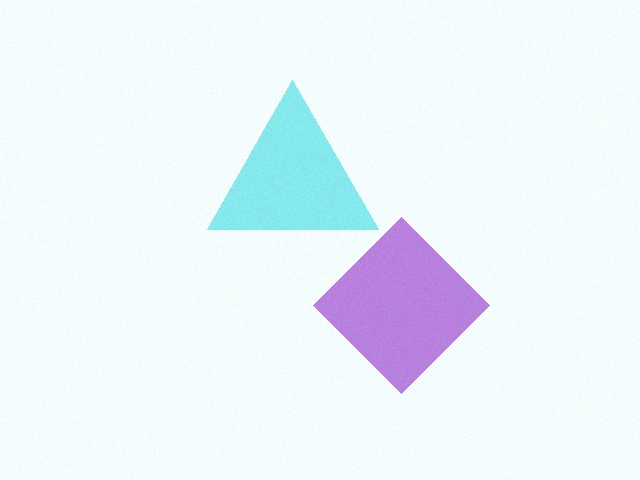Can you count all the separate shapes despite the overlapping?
Yes, there are 2 separate shapes.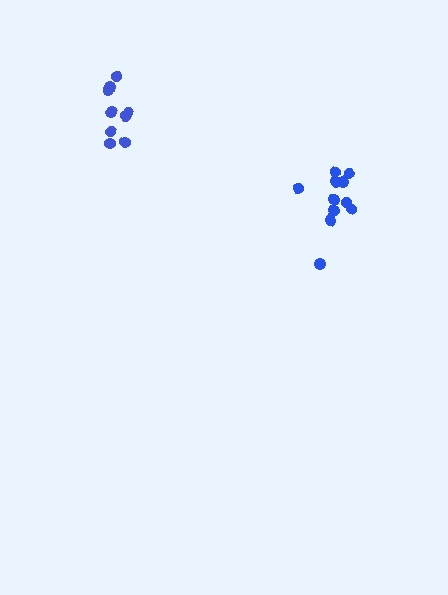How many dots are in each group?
Group 1: 9 dots, Group 2: 11 dots (20 total).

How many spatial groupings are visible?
There are 2 spatial groupings.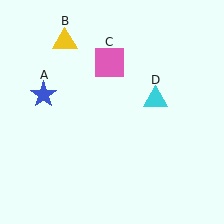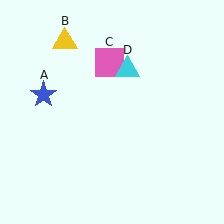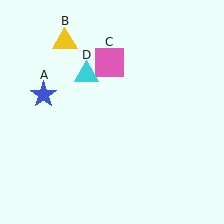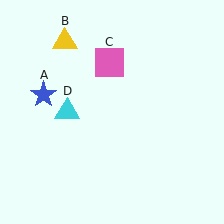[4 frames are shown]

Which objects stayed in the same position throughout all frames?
Blue star (object A) and yellow triangle (object B) and pink square (object C) remained stationary.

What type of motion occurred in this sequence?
The cyan triangle (object D) rotated counterclockwise around the center of the scene.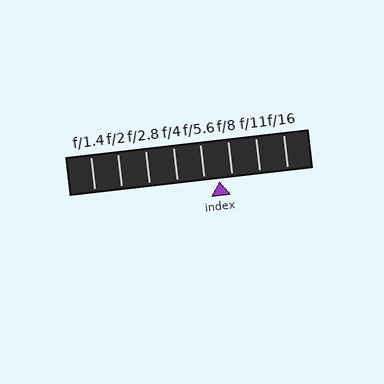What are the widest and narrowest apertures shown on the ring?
The widest aperture shown is f/1.4 and the narrowest is f/16.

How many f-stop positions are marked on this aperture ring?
There are 8 f-stop positions marked.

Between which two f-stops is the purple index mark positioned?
The index mark is between f/5.6 and f/8.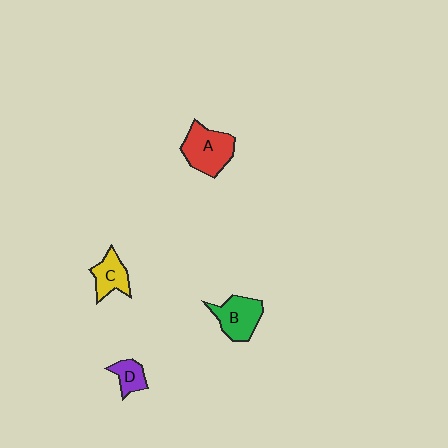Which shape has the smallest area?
Shape D (purple).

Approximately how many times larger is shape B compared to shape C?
Approximately 1.3 times.